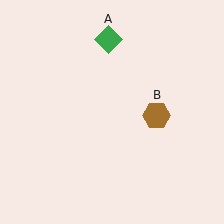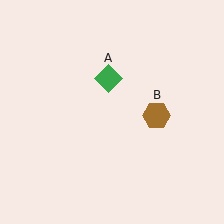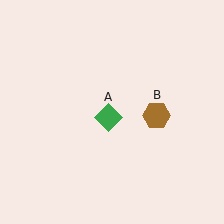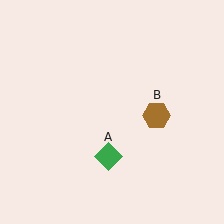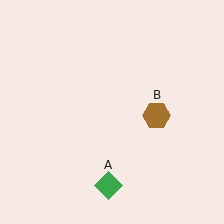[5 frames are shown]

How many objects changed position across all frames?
1 object changed position: green diamond (object A).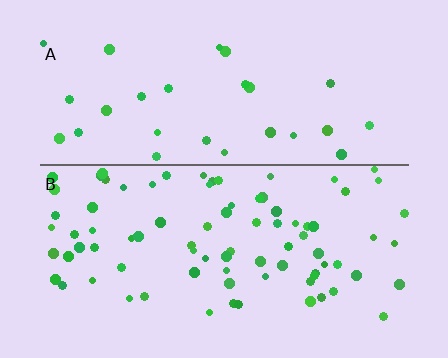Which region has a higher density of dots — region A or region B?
B (the bottom).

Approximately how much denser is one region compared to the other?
Approximately 2.8× — region B over region A.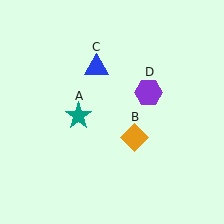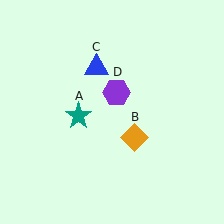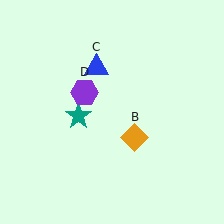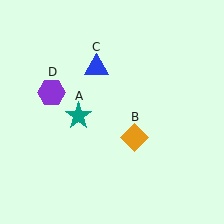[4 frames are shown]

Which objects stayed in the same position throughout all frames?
Teal star (object A) and orange diamond (object B) and blue triangle (object C) remained stationary.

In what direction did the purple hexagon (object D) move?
The purple hexagon (object D) moved left.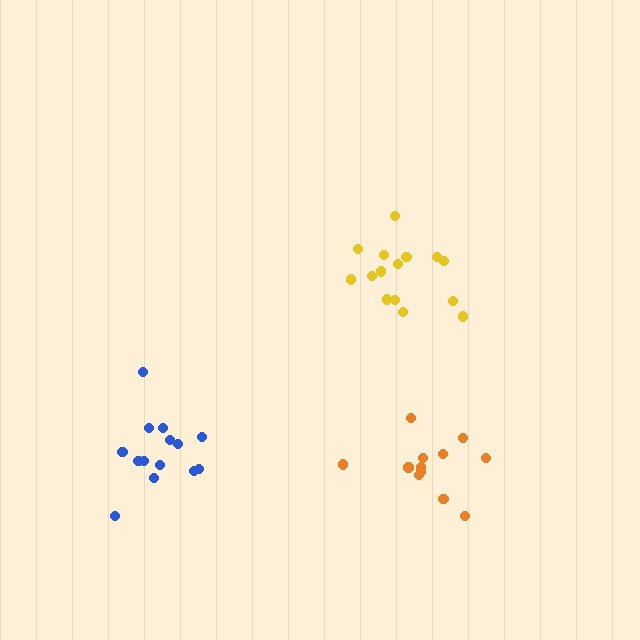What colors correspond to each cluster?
The clusters are colored: yellow, blue, orange.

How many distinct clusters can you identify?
There are 3 distinct clusters.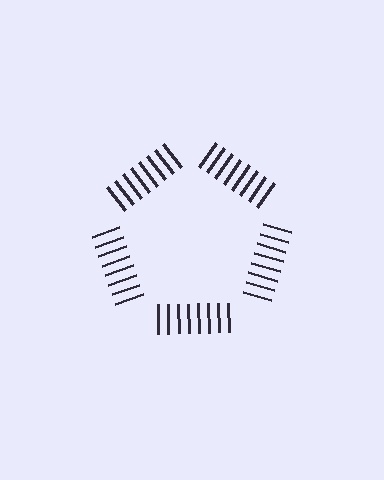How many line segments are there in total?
40 — 8 along each of the 5 edges.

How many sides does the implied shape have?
5 sides — the line-ends trace a pentagon.